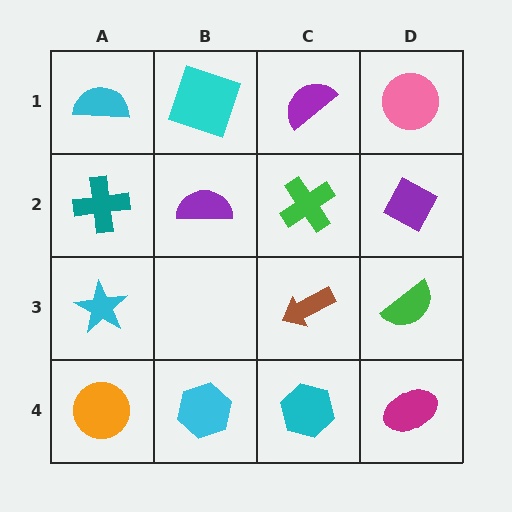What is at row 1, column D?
A pink circle.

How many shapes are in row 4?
4 shapes.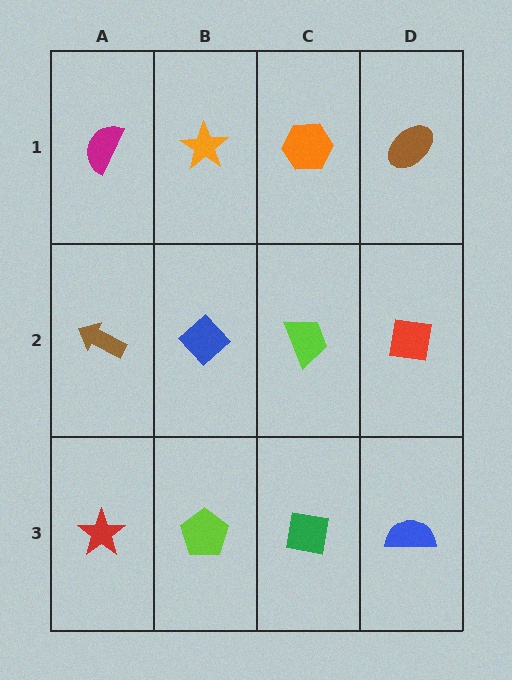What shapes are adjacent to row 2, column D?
A brown ellipse (row 1, column D), a blue semicircle (row 3, column D), a lime trapezoid (row 2, column C).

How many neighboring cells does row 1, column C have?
3.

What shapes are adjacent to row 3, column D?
A red square (row 2, column D), a green square (row 3, column C).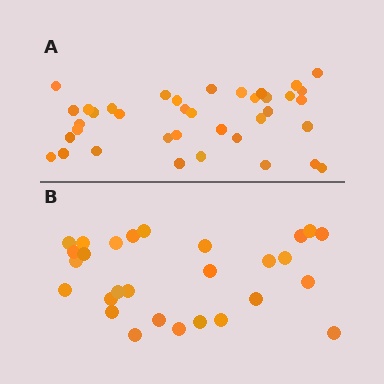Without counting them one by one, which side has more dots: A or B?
Region A (the top region) has more dots.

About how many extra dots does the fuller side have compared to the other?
Region A has roughly 10 or so more dots than region B.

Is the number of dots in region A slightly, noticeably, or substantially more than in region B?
Region A has noticeably more, but not dramatically so. The ratio is roughly 1.4 to 1.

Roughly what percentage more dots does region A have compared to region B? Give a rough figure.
About 35% more.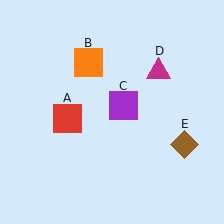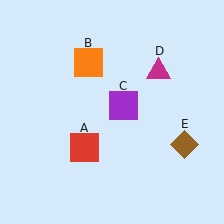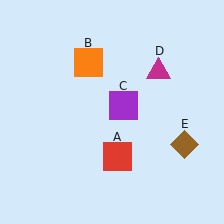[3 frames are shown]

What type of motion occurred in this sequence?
The red square (object A) rotated counterclockwise around the center of the scene.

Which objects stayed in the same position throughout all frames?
Orange square (object B) and purple square (object C) and magenta triangle (object D) and brown diamond (object E) remained stationary.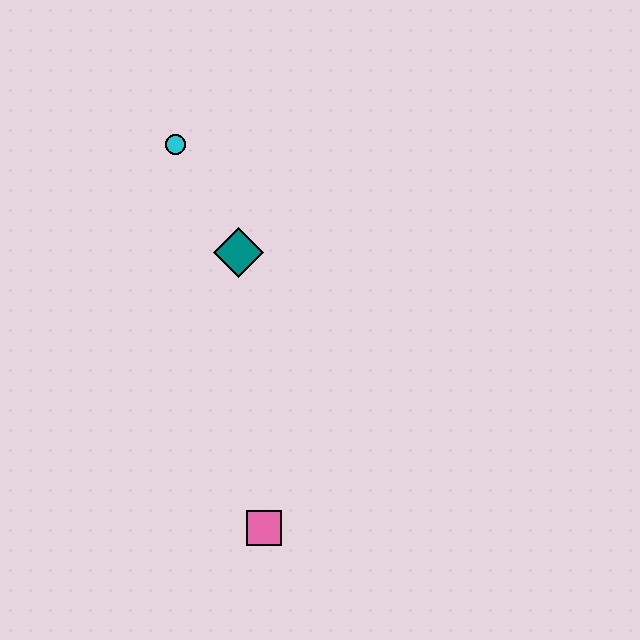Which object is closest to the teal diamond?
The cyan circle is closest to the teal diamond.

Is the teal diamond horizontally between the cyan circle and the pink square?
Yes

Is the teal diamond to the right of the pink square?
No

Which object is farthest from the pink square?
The cyan circle is farthest from the pink square.